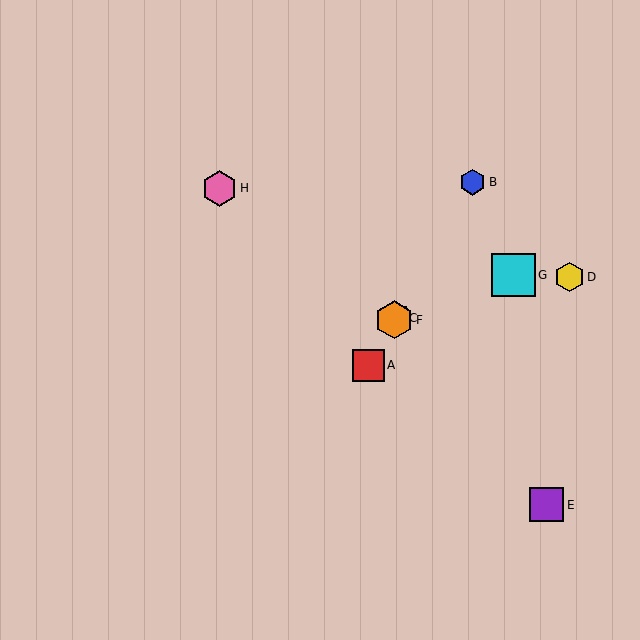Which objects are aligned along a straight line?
Objects A, B, C, F are aligned along a straight line.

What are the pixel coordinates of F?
Object F is at (394, 320).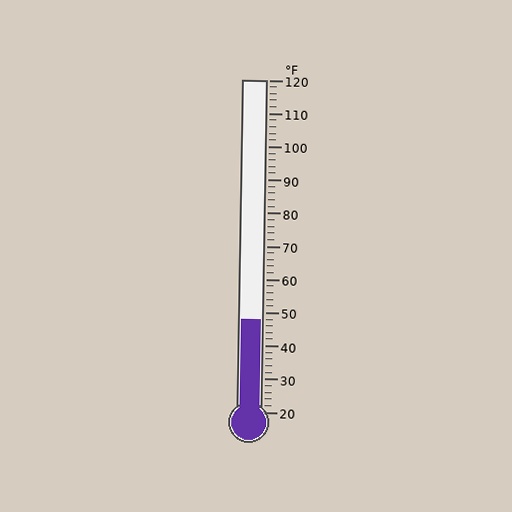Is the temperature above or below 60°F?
The temperature is below 60°F.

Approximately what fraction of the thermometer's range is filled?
The thermometer is filled to approximately 30% of its range.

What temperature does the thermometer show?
The thermometer shows approximately 48°F.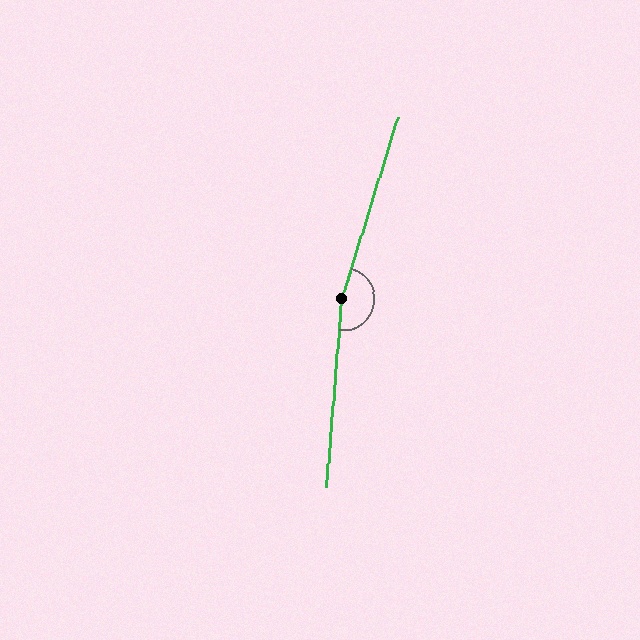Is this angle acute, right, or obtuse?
It is obtuse.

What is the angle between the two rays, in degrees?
Approximately 168 degrees.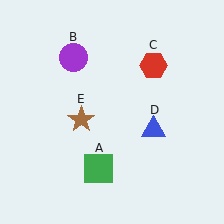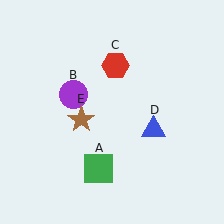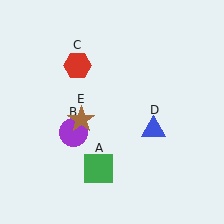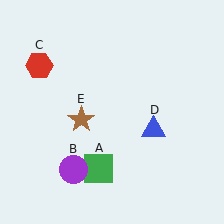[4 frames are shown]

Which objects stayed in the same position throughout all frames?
Green square (object A) and blue triangle (object D) and brown star (object E) remained stationary.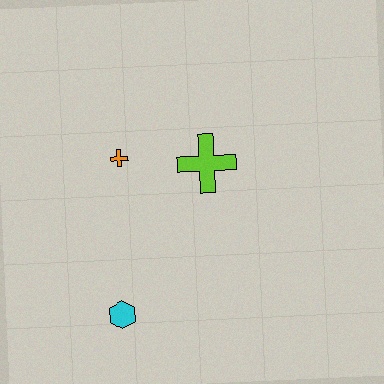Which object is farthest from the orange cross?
The cyan hexagon is farthest from the orange cross.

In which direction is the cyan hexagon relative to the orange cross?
The cyan hexagon is below the orange cross.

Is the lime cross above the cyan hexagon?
Yes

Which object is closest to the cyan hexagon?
The orange cross is closest to the cyan hexagon.